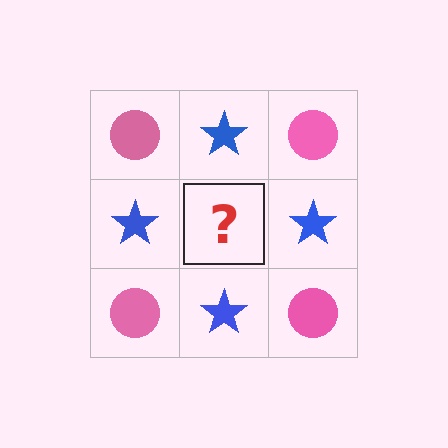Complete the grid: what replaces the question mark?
The question mark should be replaced with a pink circle.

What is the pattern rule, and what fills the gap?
The rule is that it alternates pink circle and blue star in a checkerboard pattern. The gap should be filled with a pink circle.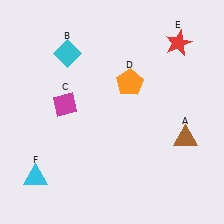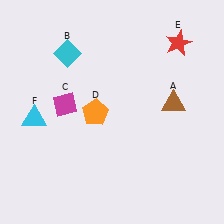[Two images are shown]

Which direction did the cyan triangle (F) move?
The cyan triangle (F) moved up.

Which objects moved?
The objects that moved are: the brown triangle (A), the orange pentagon (D), the cyan triangle (F).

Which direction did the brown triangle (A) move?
The brown triangle (A) moved up.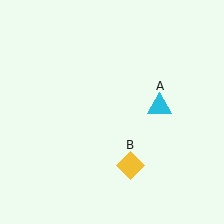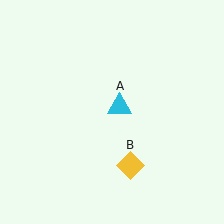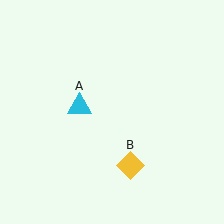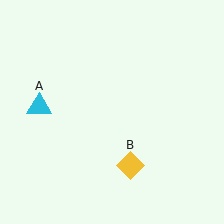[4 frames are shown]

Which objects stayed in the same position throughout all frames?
Yellow diamond (object B) remained stationary.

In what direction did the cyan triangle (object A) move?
The cyan triangle (object A) moved left.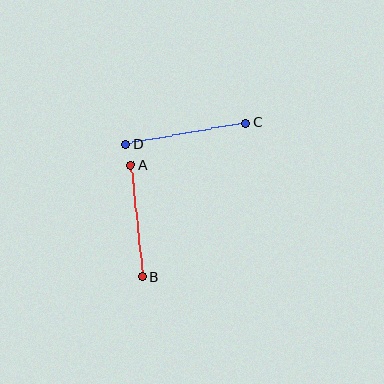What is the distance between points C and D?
The distance is approximately 122 pixels.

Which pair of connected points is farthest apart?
Points C and D are farthest apart.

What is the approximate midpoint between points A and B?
The midpoint is at approximately (137, 221) pixels.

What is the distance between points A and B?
The distance is approximately 112 pixels.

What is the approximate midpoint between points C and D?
The midpoint is at approximately (186, 133) pixels.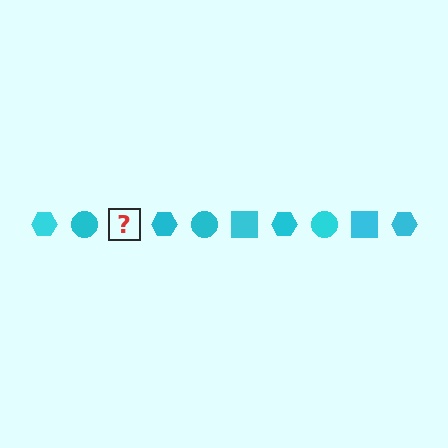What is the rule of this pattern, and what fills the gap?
The rule is that the pattern cycles through hexagon, circle, square shapes in cyan. The gap should be filled with a cyan square.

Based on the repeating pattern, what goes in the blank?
The blank should be a cyan square.